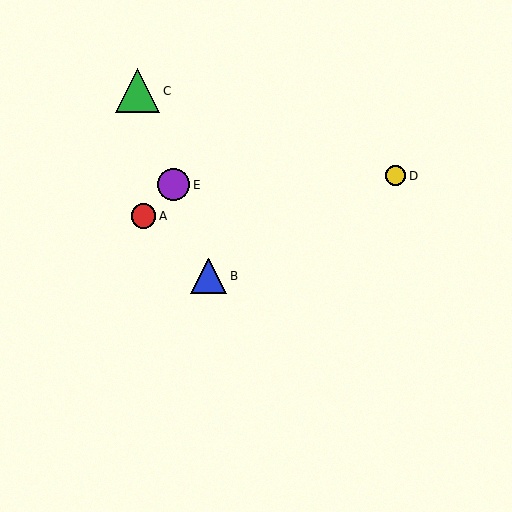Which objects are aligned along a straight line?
Objects B, C, E are aligned along a straight line.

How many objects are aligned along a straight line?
3 objects (B, C, E) are aligned along a straight line.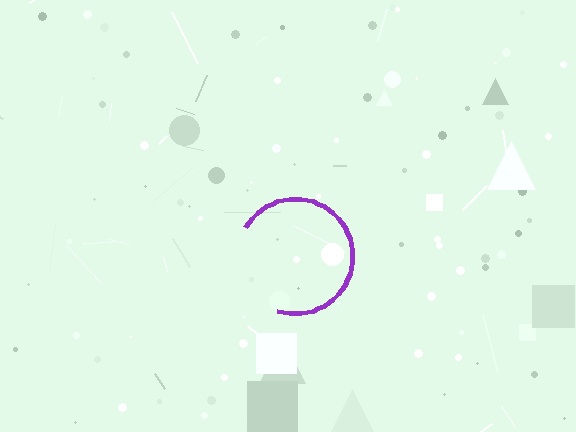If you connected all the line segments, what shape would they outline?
They would outline a circle.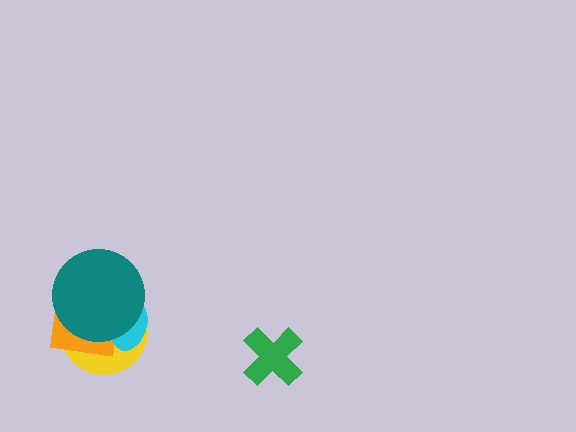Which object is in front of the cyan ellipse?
The teal circle is in front of the cyan ellipse.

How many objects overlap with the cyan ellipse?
3 objects overlap with the cyan ellipse.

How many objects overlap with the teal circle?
3 objects overlap with the teal circle.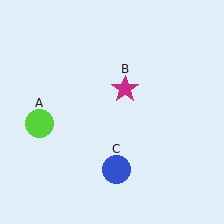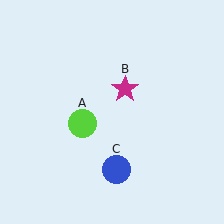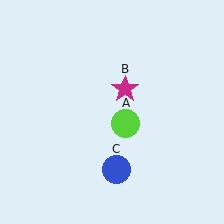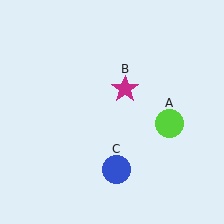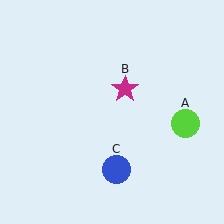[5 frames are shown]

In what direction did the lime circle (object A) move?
The lime circle (object A) moved right.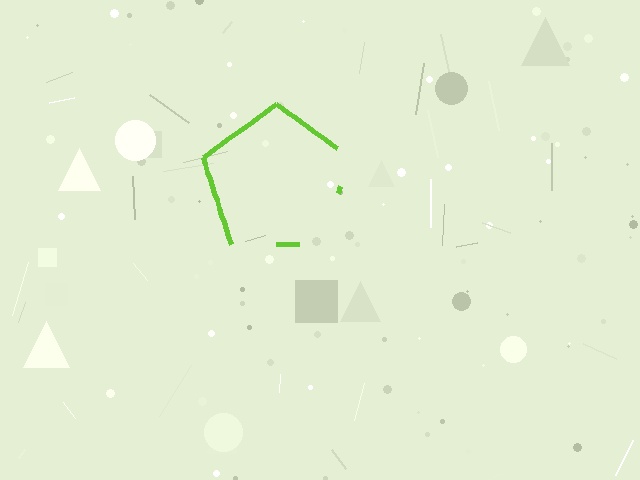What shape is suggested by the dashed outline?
The dashed outline suggests a pentagon.